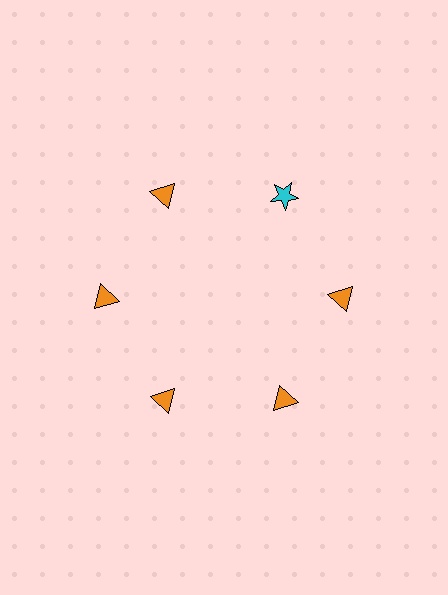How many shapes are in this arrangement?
There are 6 shapes arranged in a ring pattern.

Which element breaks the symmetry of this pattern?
The cyan star at roughly the 1 o'clock position breaks the symmetry. All other shapes are orange triangles.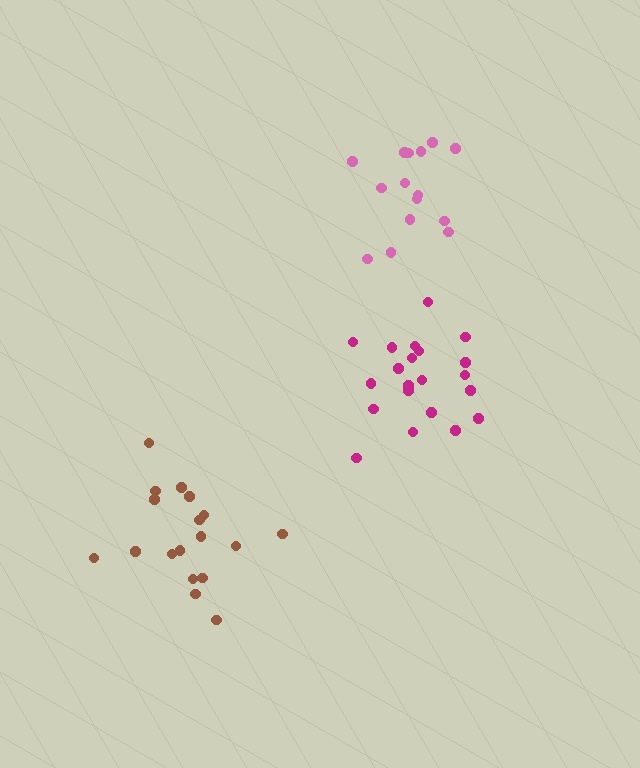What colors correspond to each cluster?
The clusters are colored: pink, magenta, brown.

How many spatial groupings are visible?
There are 3 spatial groupings.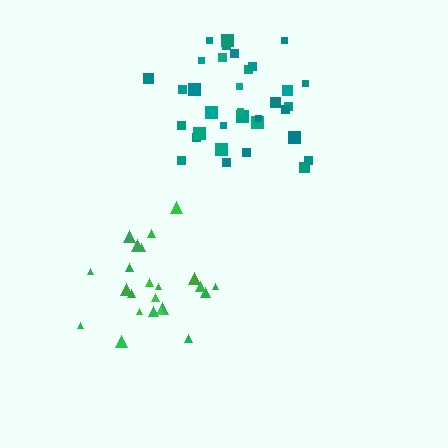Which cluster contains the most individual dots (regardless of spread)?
Teal (34).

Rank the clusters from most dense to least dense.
teal, green.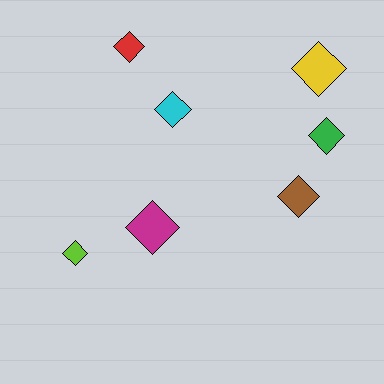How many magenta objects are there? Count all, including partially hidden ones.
There is 1 magenta object.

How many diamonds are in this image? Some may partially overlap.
There are 7 diamonds.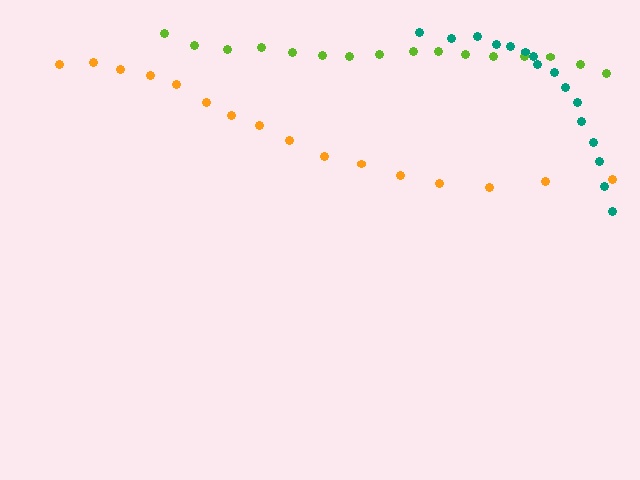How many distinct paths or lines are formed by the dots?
There are 3 distinct paths.